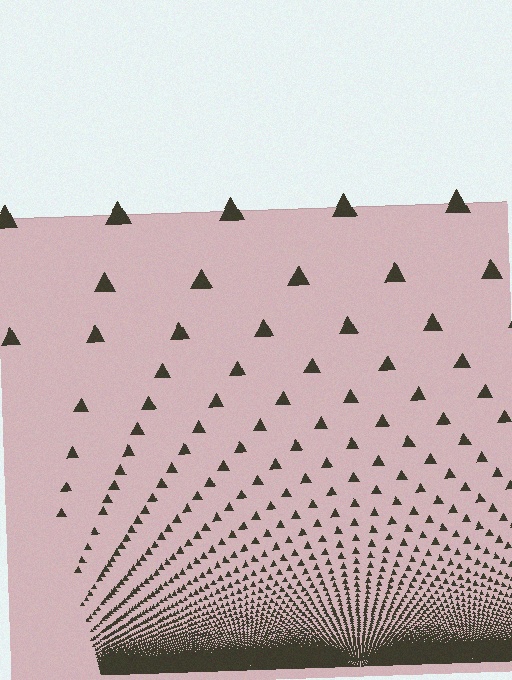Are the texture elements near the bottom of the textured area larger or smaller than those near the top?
Smaller. The gradient is inverted — elements near the bottom are smaller and denser.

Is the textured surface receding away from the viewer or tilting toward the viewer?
The surface appears to tilt toward the viewer. Texture elements get larger and sparser toward the top.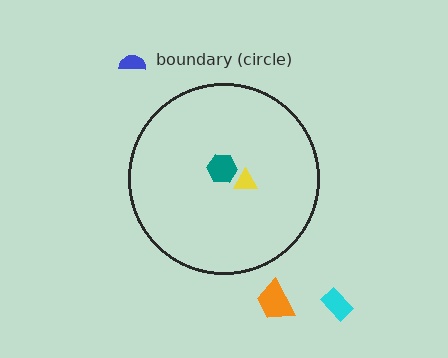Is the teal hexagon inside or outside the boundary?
Inside.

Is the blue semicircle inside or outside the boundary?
Outside.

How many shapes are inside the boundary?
2 inside, 3 outside.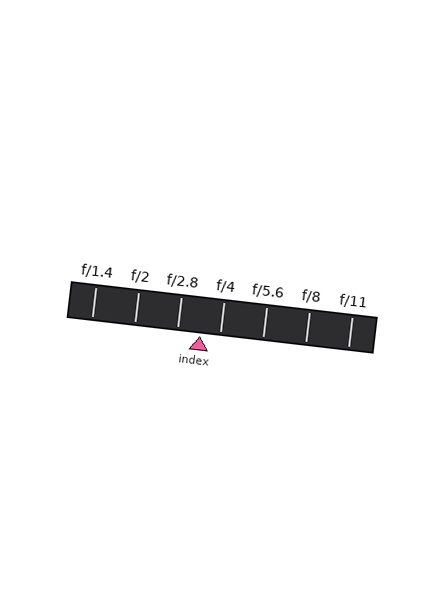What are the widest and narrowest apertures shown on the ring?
The widest aperture shown is f/1.4 and the narrowest is f/11.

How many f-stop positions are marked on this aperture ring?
There are 7 f-stop positions marked.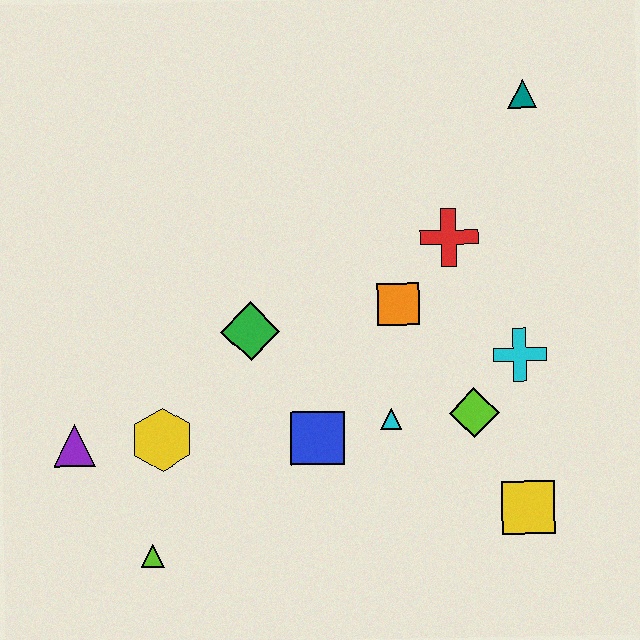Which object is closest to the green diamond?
The blue square is closest to the green diamond.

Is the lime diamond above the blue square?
Yes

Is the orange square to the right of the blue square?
Yes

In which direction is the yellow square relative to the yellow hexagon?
The yellow square is to the right of the yellow hexagon.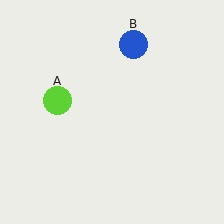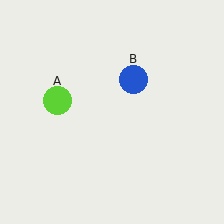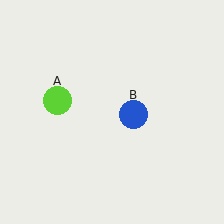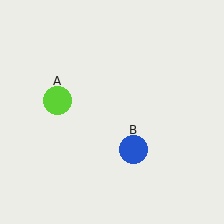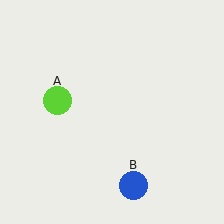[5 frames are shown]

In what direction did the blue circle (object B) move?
The blue circle (object B) moved down.